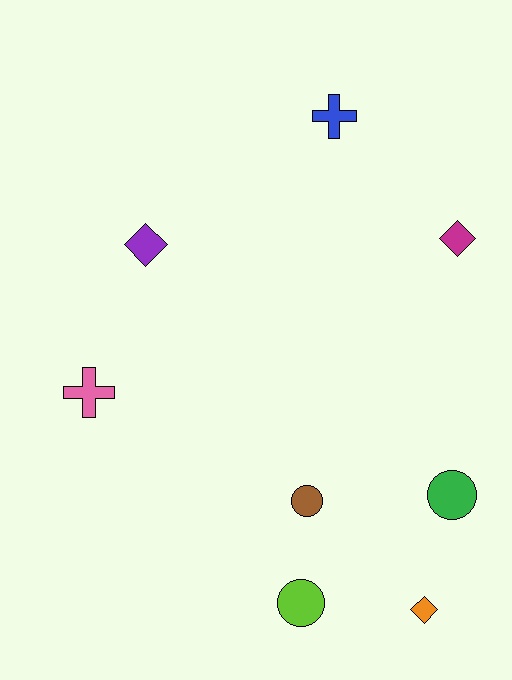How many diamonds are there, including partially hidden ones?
There are 3 diamonds.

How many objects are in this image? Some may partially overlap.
There are 8 objects.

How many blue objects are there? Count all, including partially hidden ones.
There is 1 blue object.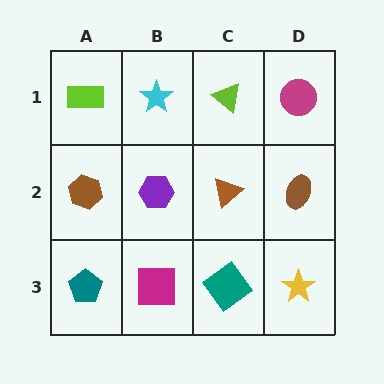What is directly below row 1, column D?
A brown ellipse.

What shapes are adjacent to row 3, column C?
A brown triangle (row 2, column C), a magenta square (row 3, column B), a yellow star (row 3, column D).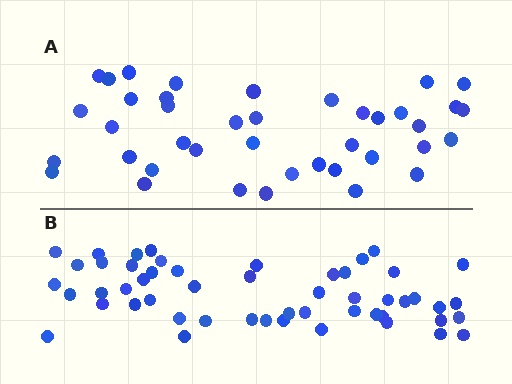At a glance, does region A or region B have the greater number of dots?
Region B (the bottom region) has more dots.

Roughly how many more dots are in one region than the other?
Region B has roughly 12 or so more dots than region A.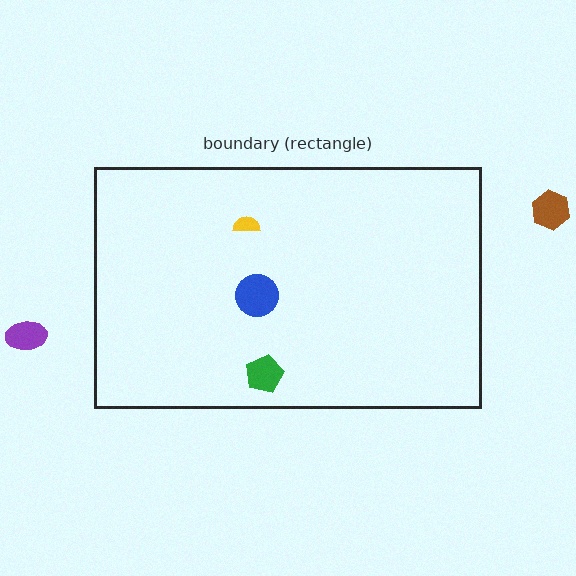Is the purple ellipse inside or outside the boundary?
Outside.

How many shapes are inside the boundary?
3 inside, 2 outside.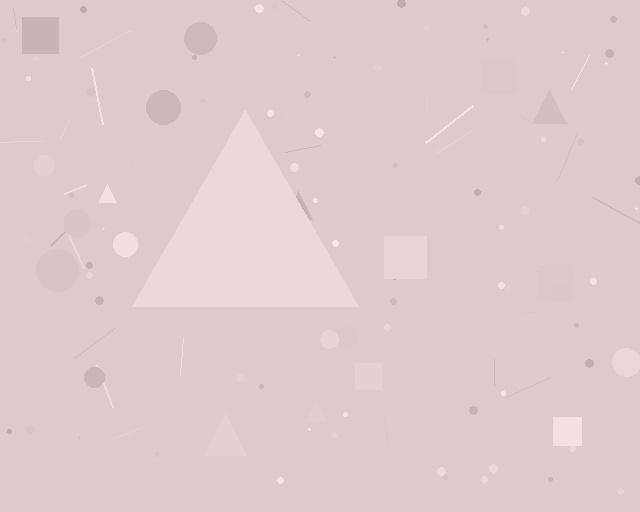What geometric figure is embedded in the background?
A triangle is embedded in the background.